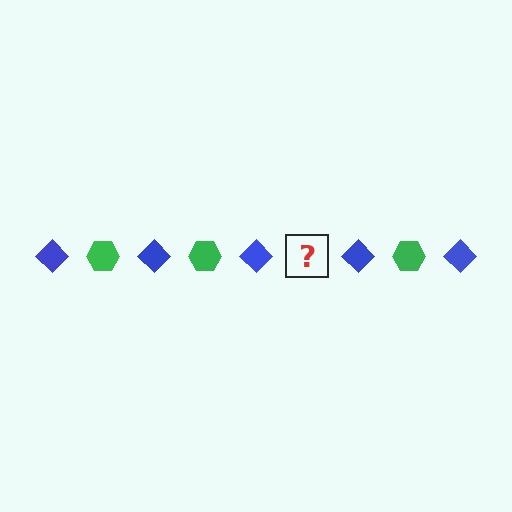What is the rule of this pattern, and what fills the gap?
The rule is that the pattern alternates between blue diamond and green hexagon. The gap should be filled with a green hexagon.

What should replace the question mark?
The question mark should be replaced with a green hexagon.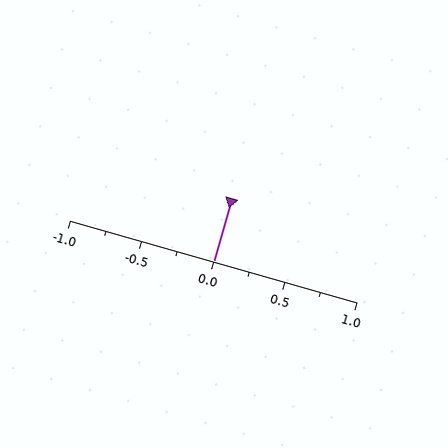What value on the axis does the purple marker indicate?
The marker indicates approximately 0.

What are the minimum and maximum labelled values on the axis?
The axis runs from -1.0 to 1.0.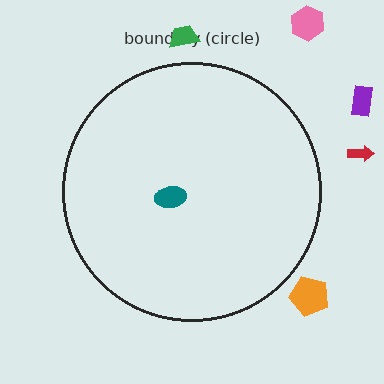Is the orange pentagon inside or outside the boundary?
Outside.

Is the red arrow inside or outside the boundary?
Outside.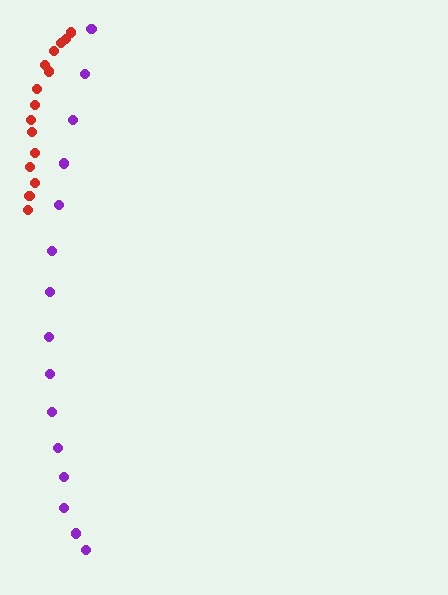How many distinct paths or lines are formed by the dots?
There are 2 distinct paths.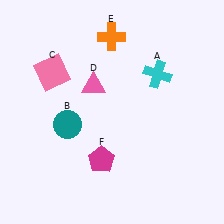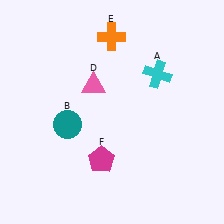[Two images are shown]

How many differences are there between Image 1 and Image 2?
There is 1 difference between the two images.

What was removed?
The pink square (C) was removed in Image 2.